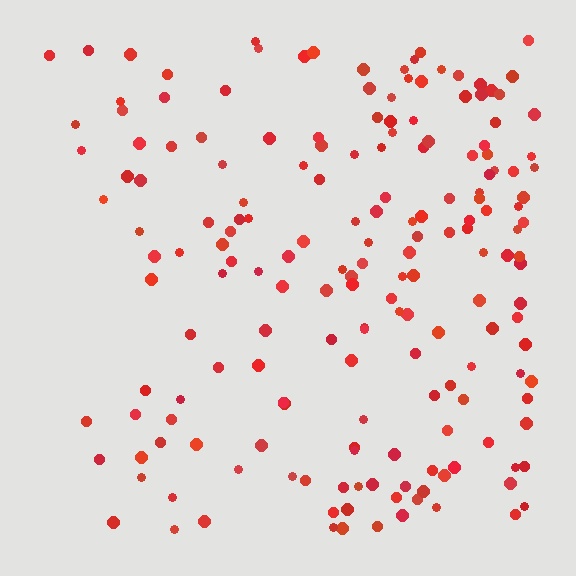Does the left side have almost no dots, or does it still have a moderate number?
Still a moderate number, just noticeably fewer than the right.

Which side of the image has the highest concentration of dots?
The right.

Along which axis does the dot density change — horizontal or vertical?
Horizontal.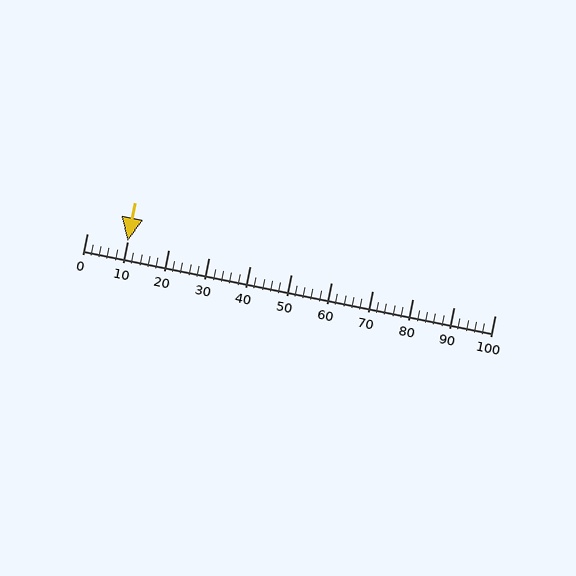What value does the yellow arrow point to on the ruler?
The yellow arrow points to approximately 10.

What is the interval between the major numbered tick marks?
The major tick marks are spaced 10 units apart.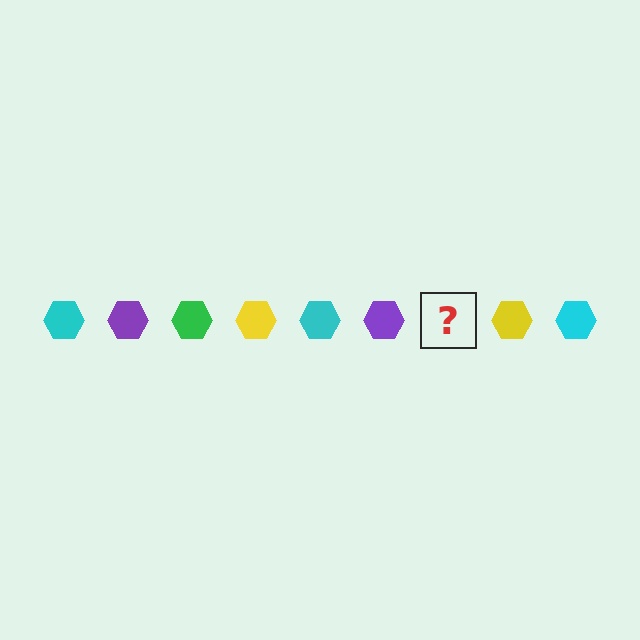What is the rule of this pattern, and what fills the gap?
The rule is that the pattern cycles through cyan, purple, green, yellow hexagons. The gap should be filled with a green hexagon.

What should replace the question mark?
The question mark should be replaced with a green hexagon.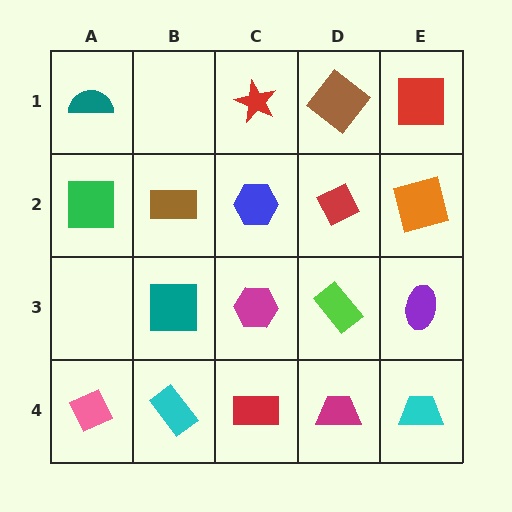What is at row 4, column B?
A cyan rectangle.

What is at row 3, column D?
A lime rectangle.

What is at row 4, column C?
A red rectangle.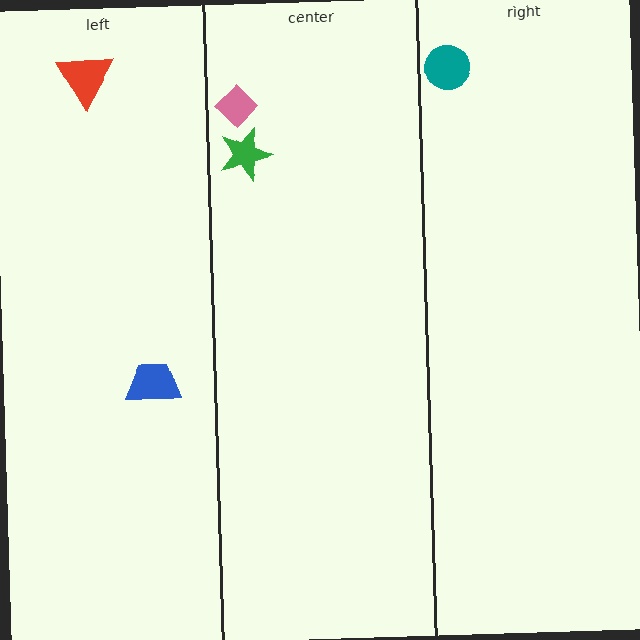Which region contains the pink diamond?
The center region.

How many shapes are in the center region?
2.